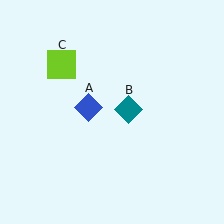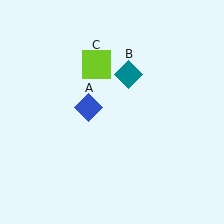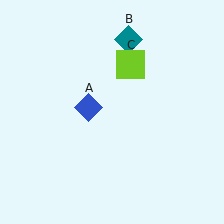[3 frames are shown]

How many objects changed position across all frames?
2 objects changed position: teal diamond (object B), lime square (object C).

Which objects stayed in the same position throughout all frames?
Blue diamond (object A) remained stationary.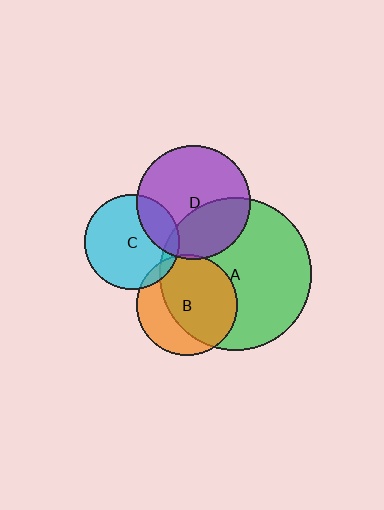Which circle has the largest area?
Circle A (green).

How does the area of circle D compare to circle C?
Approximately 1.4 times.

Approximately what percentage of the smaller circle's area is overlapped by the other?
Approximately 35%.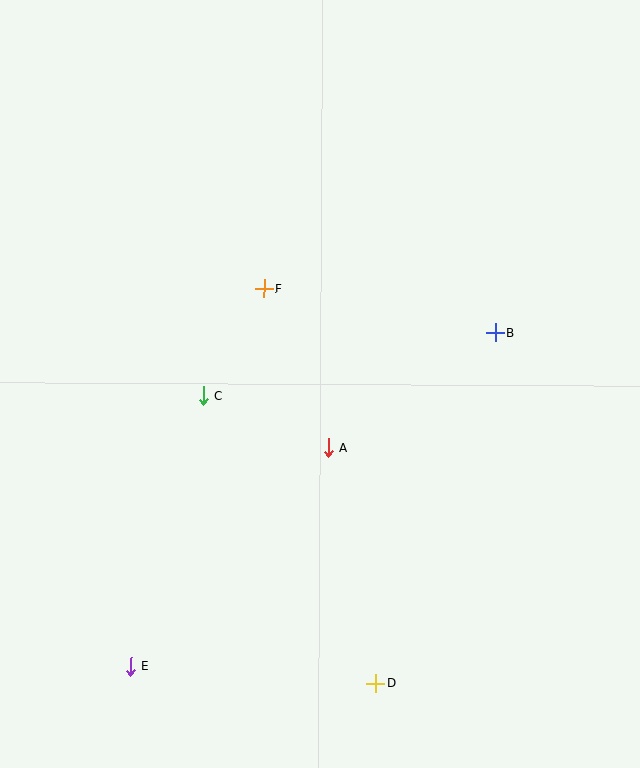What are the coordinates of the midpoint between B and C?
The midpoint between B and C is at (349, 365).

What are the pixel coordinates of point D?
Point D is at (376, 683).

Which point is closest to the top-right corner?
Point B is closest to the top-right corner.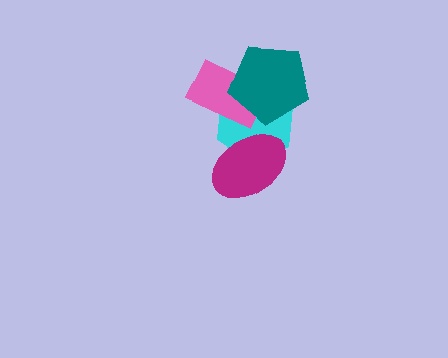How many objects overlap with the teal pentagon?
2 objects overlap with the teal pentagon.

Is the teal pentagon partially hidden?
No, no other shape covers it.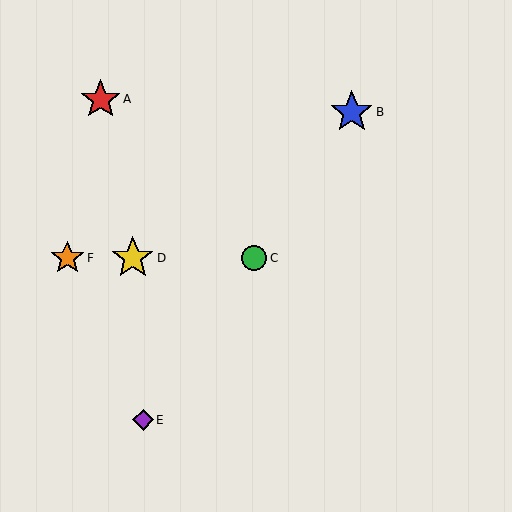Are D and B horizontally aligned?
No, D is at y≈258 and B is at y≈112.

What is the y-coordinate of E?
Object E is at y≈420.